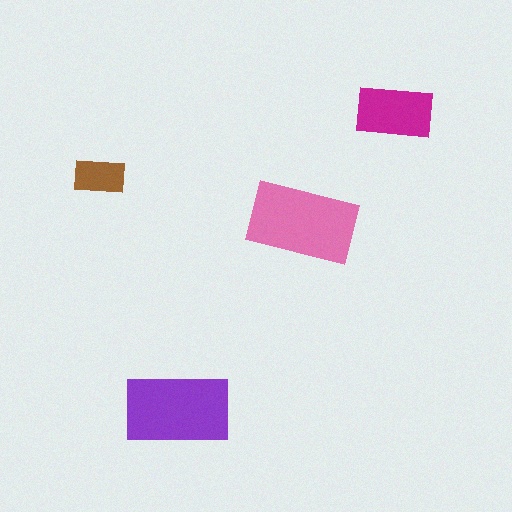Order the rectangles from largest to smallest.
the pink one, the purple one, the magenta one, the brown one.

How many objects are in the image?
There are 4 objects in the image.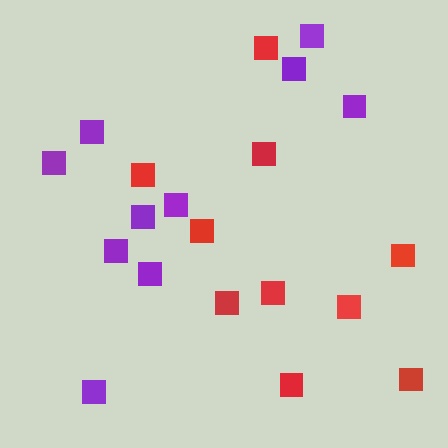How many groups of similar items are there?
There are 2 groups: one group of red squares (10) and one group of purple squares (10).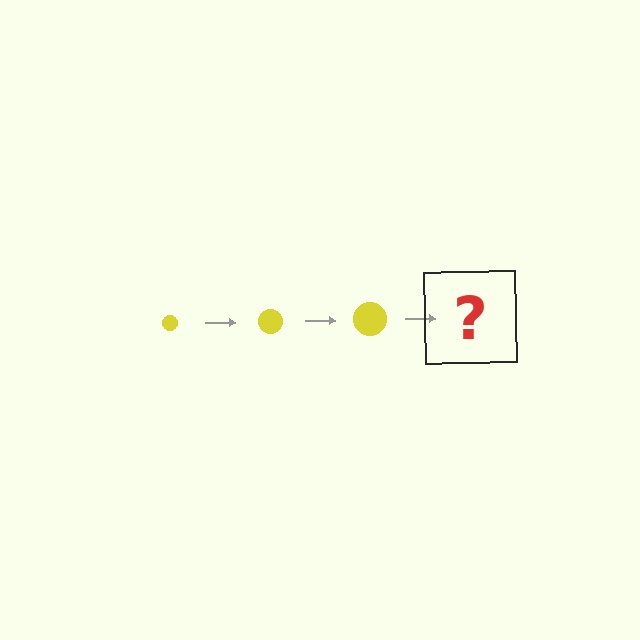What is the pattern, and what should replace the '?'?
The pattern is that the circle gets progressively larger each step. The '?' should be a yellow circle, larger than the previous one.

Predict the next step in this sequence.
The next step is a yellow circle, larger than the previous one.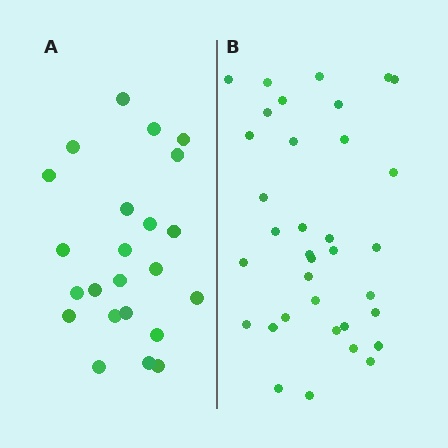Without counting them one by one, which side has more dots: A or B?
Region B (the right region) has more dots.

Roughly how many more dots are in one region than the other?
Region B has roughly 12 or so more dots than region A.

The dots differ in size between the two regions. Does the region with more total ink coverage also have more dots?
No. Region A has more total ink coverage because its dots are larger, but region B actually contains more individual dots. Total area can be misleading — the number of items is what matters here.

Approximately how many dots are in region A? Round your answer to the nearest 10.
About 20 dots. (The exact count is 23, which rounds to 20.)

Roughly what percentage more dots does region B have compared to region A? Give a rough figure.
About 50% more.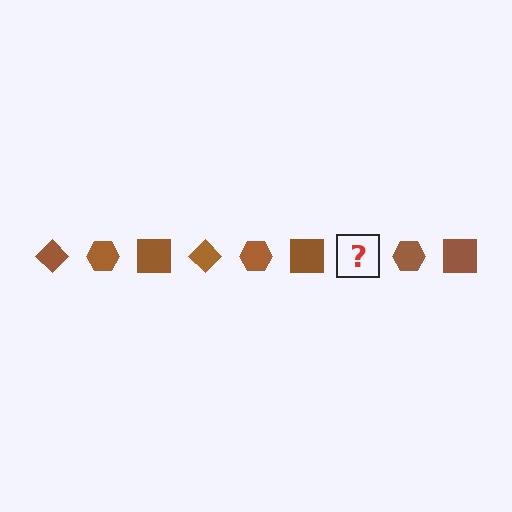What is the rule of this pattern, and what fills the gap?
The rule is that the pattern cycles through diamond, hexagon, square shapes in brown. The gap should be filled with a brown diamond.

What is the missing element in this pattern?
The missing element is a brown diamond.